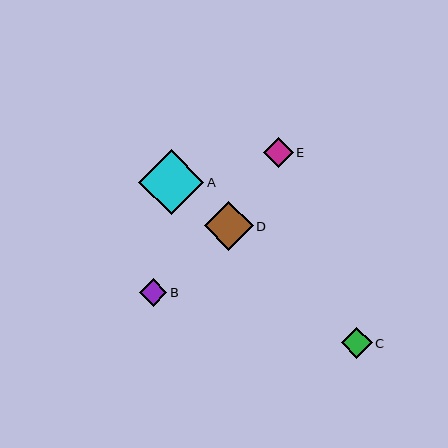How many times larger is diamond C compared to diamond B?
Diamond C is approximately 1.1 times the size of diamond B.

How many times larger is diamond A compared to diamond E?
Diamond A is approximately 2.2 times the size of diamond E.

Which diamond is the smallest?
Diamond B is the smallest with a size of approximately 27 pixels.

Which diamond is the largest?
Diamond A is the largest with a size of approximately 65 pixels.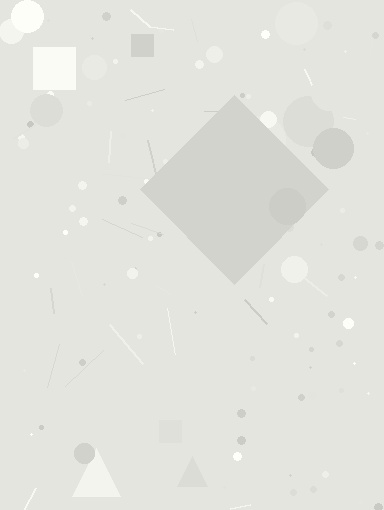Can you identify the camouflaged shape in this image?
The camouflaged shape is a diamond.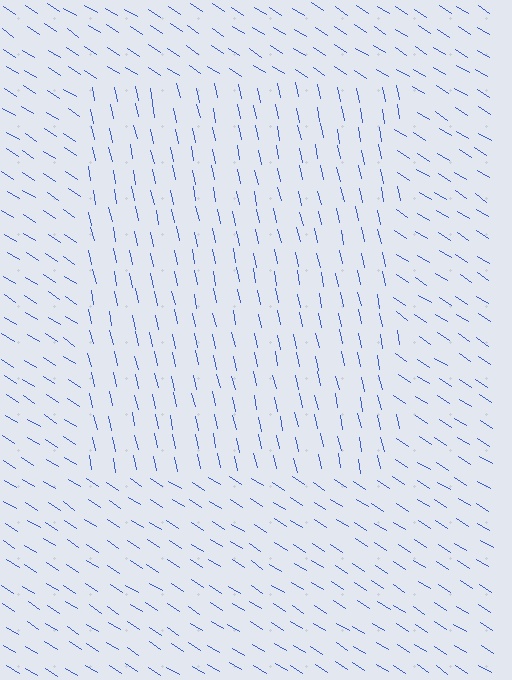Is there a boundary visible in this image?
Yes, there is a texture boundary formed by a change in line orientation.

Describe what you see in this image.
The image is filled with small blue line segments. A rectangle region in the image has lines oriented differently from the surrounding lines, creating a visible texture boundary.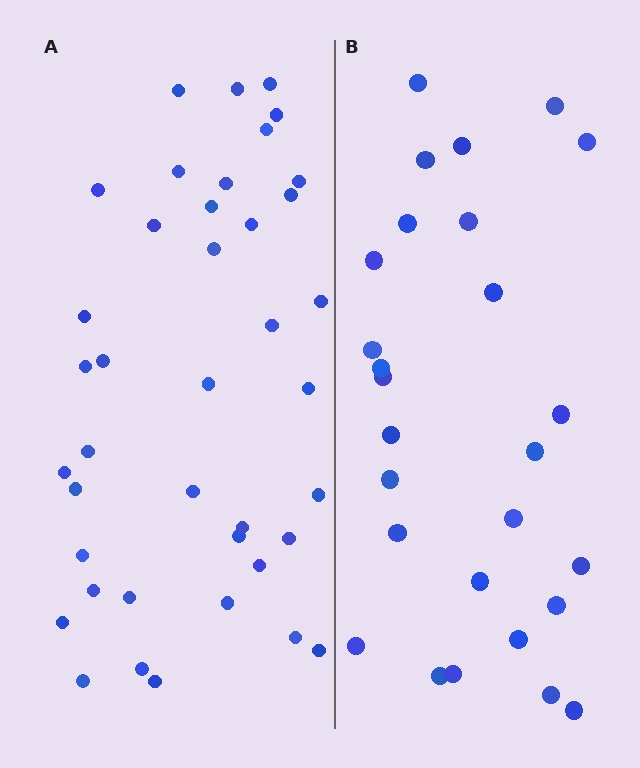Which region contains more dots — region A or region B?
Region A (the left region) has more dots.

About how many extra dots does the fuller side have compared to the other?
Region A has approximately 15 more dots than region B.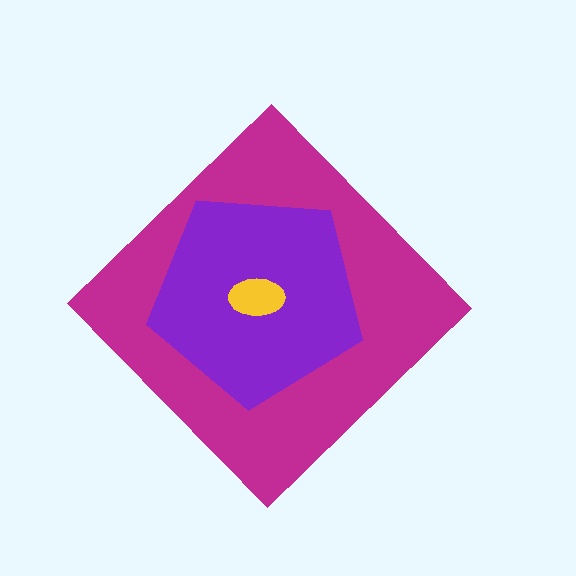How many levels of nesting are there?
3.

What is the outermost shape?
The magenta diamond.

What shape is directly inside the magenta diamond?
The purple pentagon.